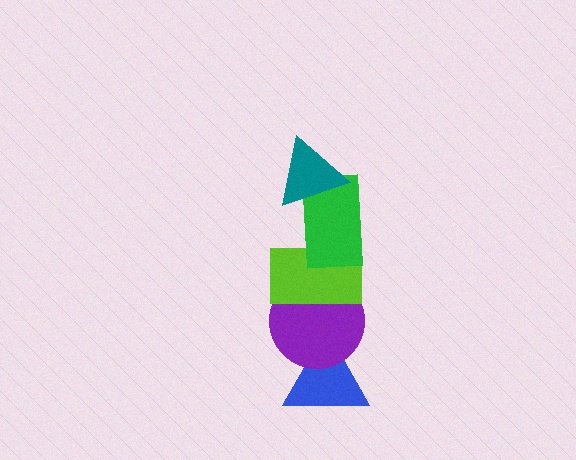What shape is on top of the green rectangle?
The teal triangle is on top of the green rectangle.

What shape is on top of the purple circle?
The lime rectangle is on top of the purple circle.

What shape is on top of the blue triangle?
The purple circle is on top of the blue triangle.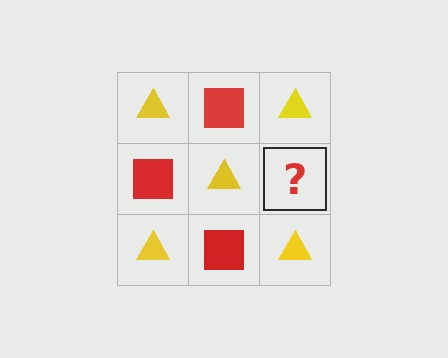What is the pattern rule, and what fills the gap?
The rule is that it alternates yellow triangle and red square in a checkerboard pattern. The gap should be filled with a red square.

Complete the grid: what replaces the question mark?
The question mark should be replaced with a red square.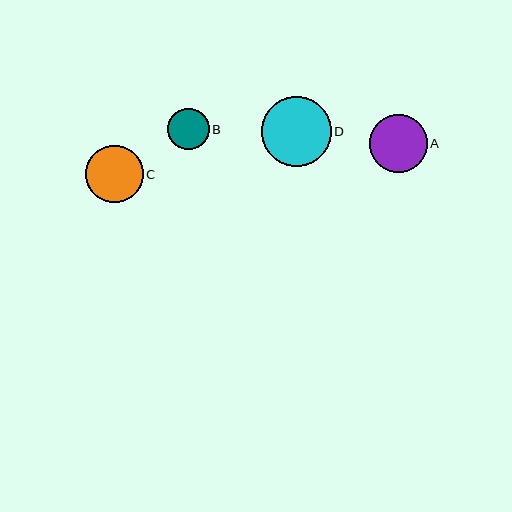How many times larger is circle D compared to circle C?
Circle D is approximately 1.2 times the size of circle C.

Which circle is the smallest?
Circle B is the smallest with a size of approximately 42 pixels.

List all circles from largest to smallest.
From largest to smallest: D, A, C, B.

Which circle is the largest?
Circle D is the largest with a size of approximately 70 pixels.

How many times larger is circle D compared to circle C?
Circle D is approximately 1.2 times the size of circle C.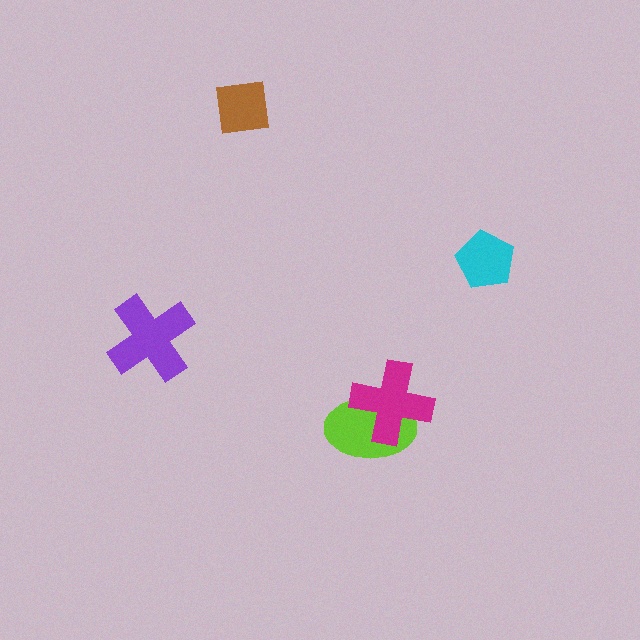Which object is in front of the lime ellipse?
The magenta cross is in front of the lime ellipse.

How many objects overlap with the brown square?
0 objects overlap with the brown square.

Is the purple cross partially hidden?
No, no other shape covers it.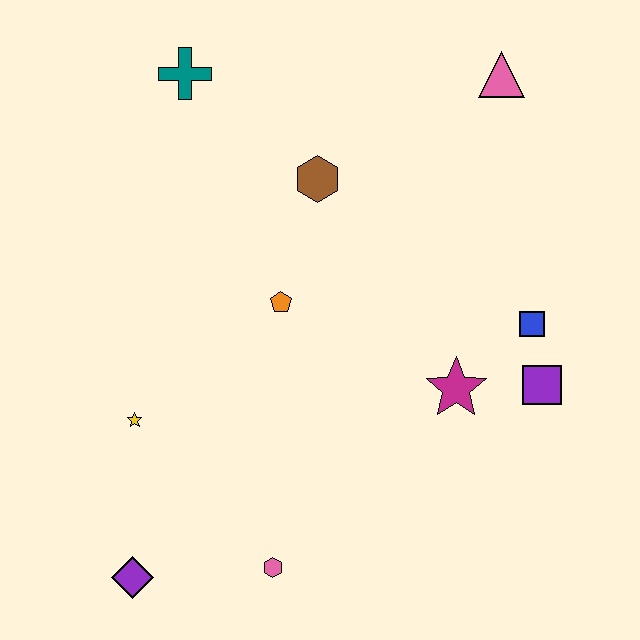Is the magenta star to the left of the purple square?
Yes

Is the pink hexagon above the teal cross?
No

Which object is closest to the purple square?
The blue square is closest to the purple square.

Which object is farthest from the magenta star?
The teal cross is farthest from the magenta star.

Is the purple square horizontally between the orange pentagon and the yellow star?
No